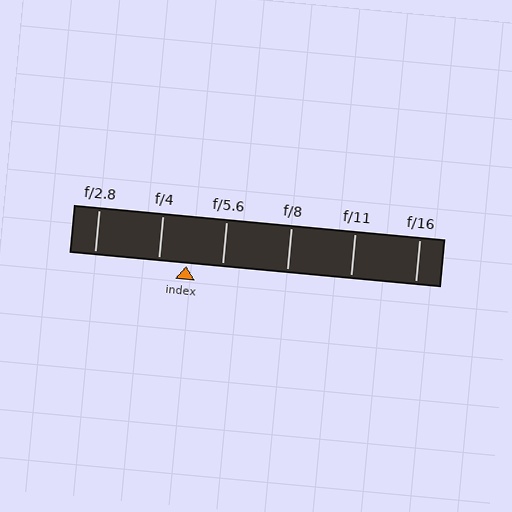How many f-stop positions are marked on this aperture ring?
There are 6 f-stop positions marked.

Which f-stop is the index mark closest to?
The index mark is closest to f/4.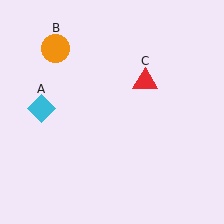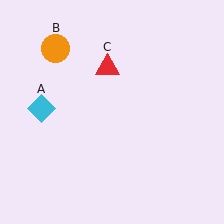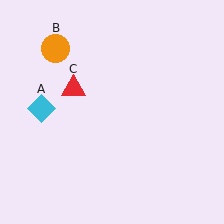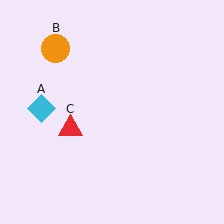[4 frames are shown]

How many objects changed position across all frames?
1 object changed position: red triangle (object C).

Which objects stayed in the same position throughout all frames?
Cyan diamond (object A) and orange circle (object B) remained stationary.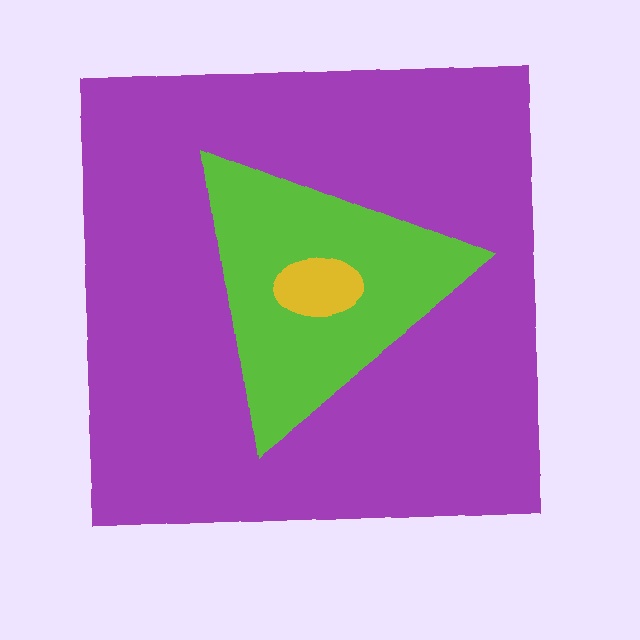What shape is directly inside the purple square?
The lime triangle.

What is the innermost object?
The yellow ellipse.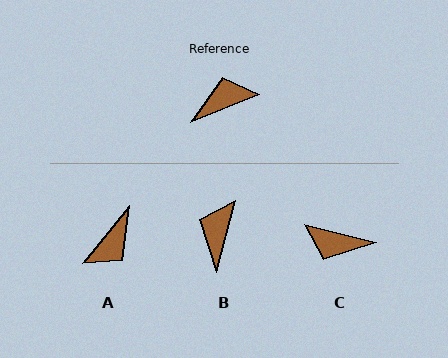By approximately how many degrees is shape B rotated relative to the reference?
Approximately 53 degrees counter-clockwise.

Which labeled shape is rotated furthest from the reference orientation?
A, about 152 degrees away.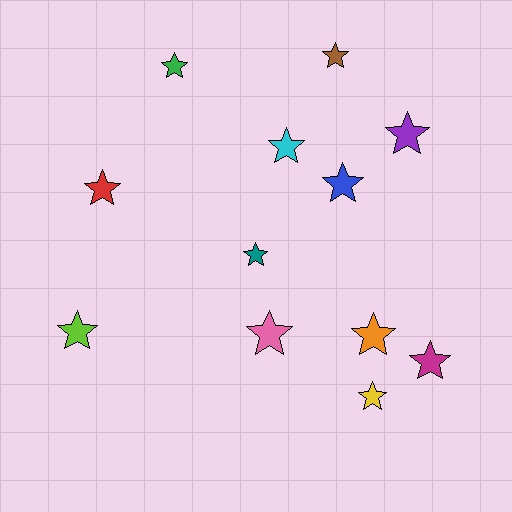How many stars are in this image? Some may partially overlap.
There are 12 stars.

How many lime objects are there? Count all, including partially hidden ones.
There is 1 lime object.